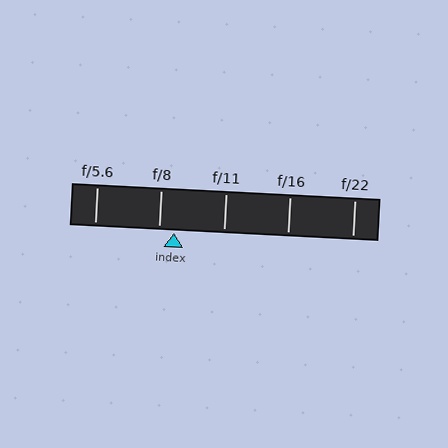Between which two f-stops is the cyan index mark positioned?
The index mark is between f/8 and f/11.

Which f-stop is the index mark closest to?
The index mark is closest to f/8.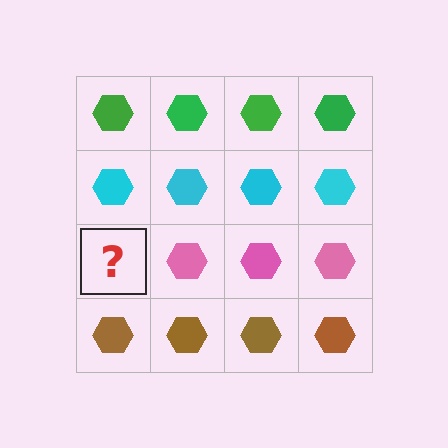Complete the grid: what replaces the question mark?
The question mark should be replaced with a pink hexagon.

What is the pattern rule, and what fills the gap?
The rule is that each row has a consistent color. The gap should be filled with a pink hexagon.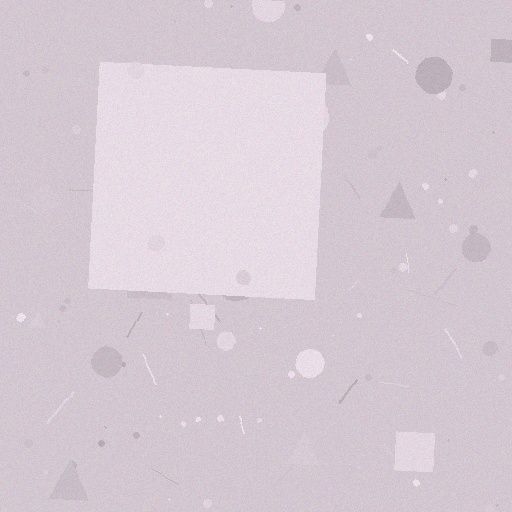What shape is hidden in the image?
A square is hidden in the image.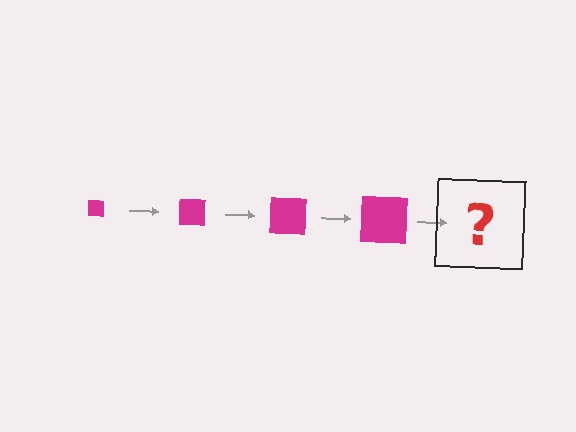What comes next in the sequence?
The next element should be a magenta square, larger than the previous one.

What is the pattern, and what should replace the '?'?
The pattern is that the square gets progressively larger each step. The '?' should be a magenta square, larger than the previous one.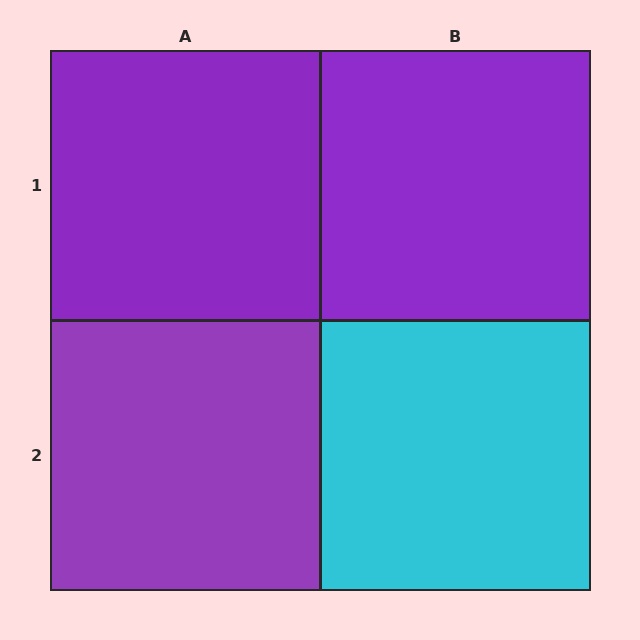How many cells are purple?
3 cells are purple.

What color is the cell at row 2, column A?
Purple.